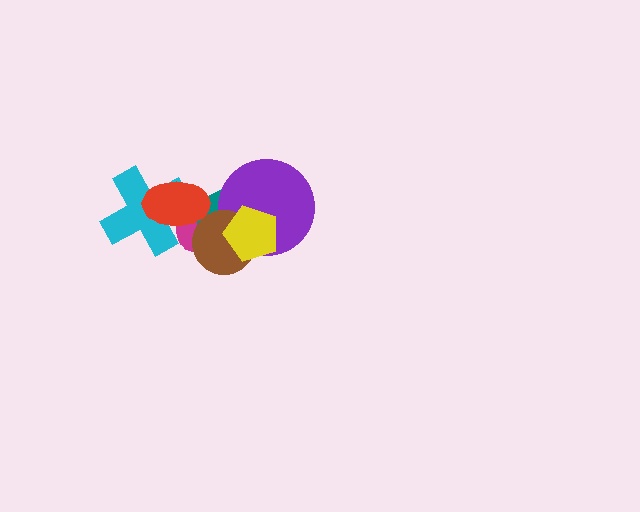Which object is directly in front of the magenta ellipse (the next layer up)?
The teal hexagon is directly in front of the magenta ellipse.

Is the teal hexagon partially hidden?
Yes, it is partially covered by another shape.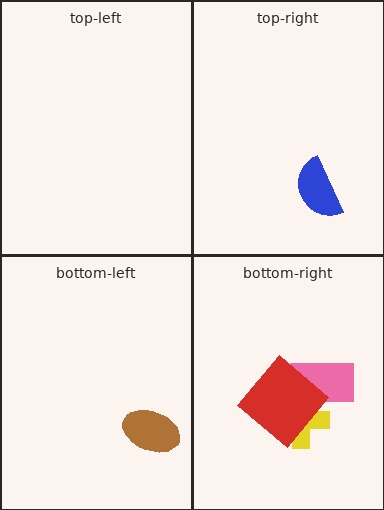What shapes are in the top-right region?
The blue semicircle.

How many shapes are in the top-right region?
1.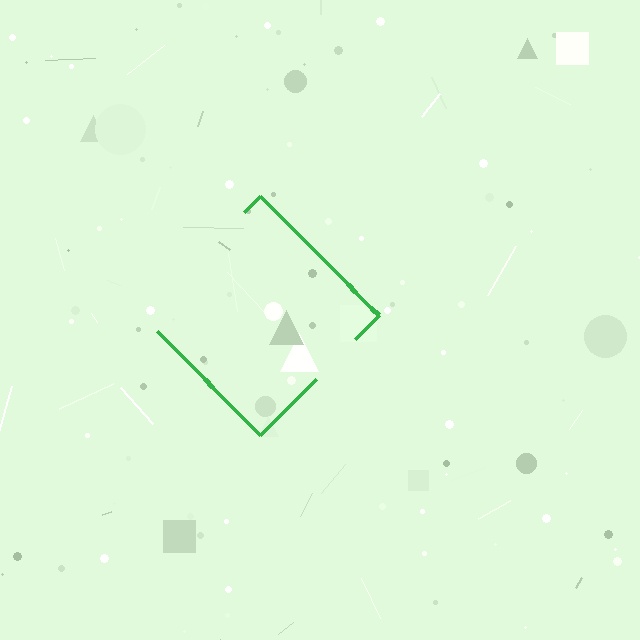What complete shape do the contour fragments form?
The contour fragments form a diamond.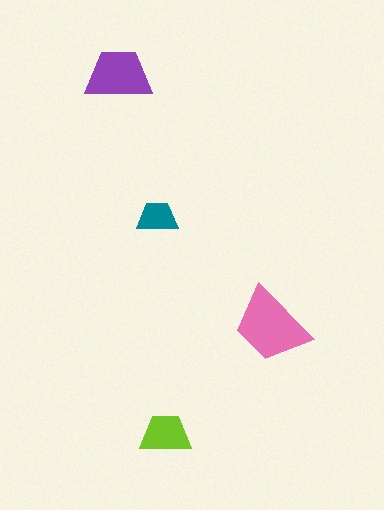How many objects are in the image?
There are 4 objects in the image.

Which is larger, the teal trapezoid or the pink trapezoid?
The pink one.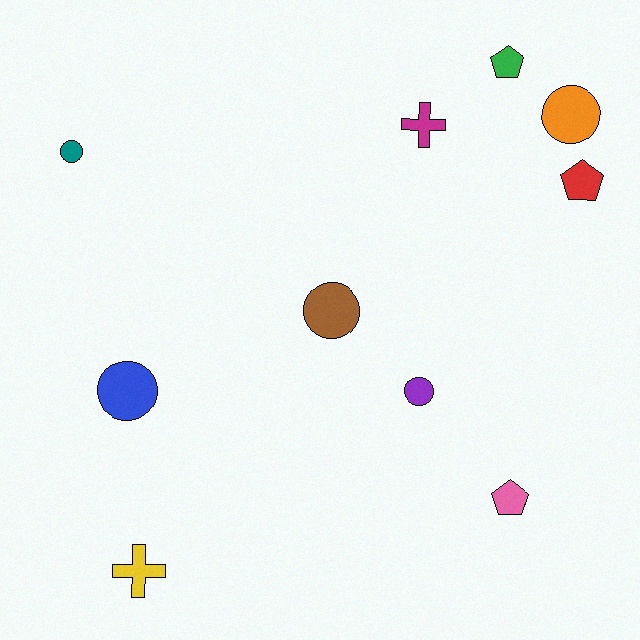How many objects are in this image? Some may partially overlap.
There are 10 objects.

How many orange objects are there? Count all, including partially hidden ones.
There is 1 orange object.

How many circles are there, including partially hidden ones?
There are 5 circles.